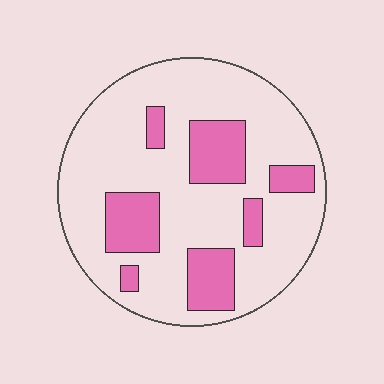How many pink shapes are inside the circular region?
7.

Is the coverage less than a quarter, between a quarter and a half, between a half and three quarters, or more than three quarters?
Less than a quarter.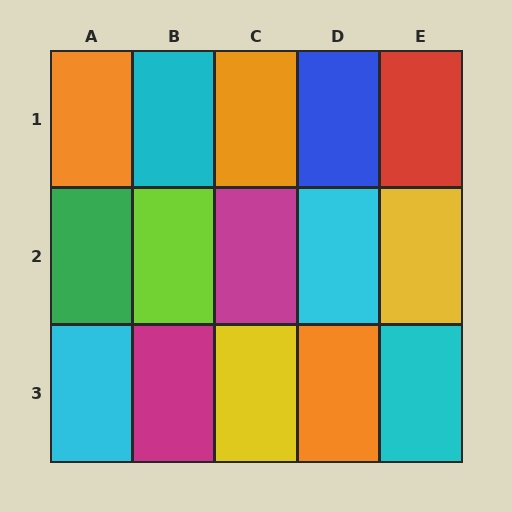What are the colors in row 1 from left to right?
Orange, cyan, orange, blue, red.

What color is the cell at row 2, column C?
Magenta.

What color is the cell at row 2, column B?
Lime.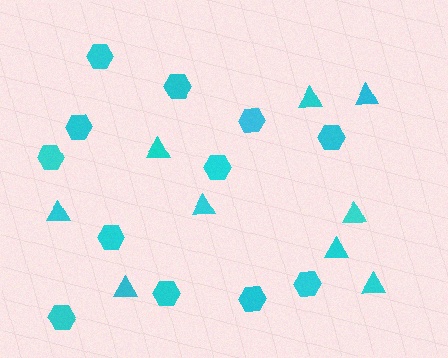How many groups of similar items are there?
There are 2 groups: one group of triangles (9) and one group of hexagons (12).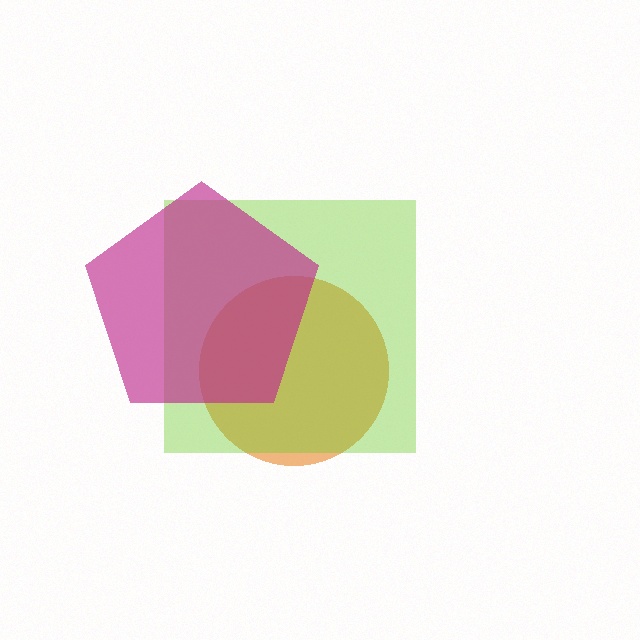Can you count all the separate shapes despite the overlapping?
Yes, there are 3 separate shapes.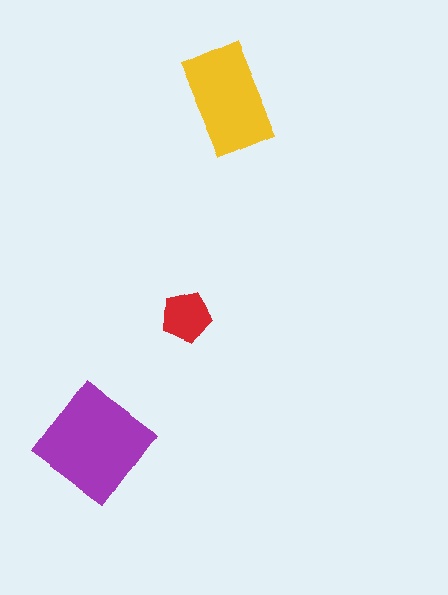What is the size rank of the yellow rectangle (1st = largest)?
2nd.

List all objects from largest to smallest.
The purple diamond, the yellow rectangle, the red pentagon.